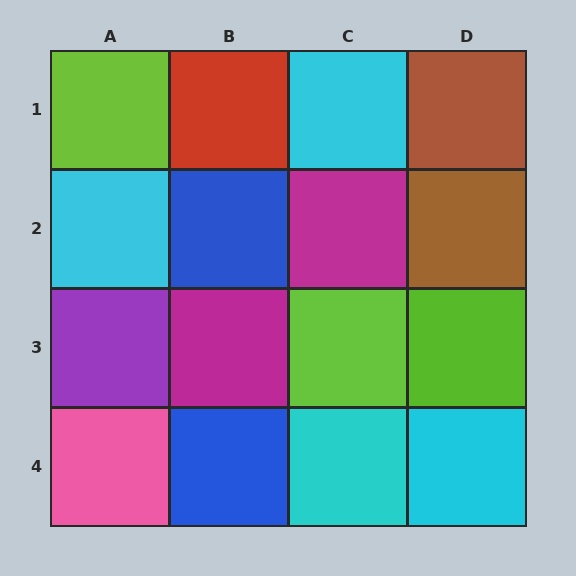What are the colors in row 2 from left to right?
Cyan, blue, magenta, brown.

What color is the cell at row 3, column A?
Purple.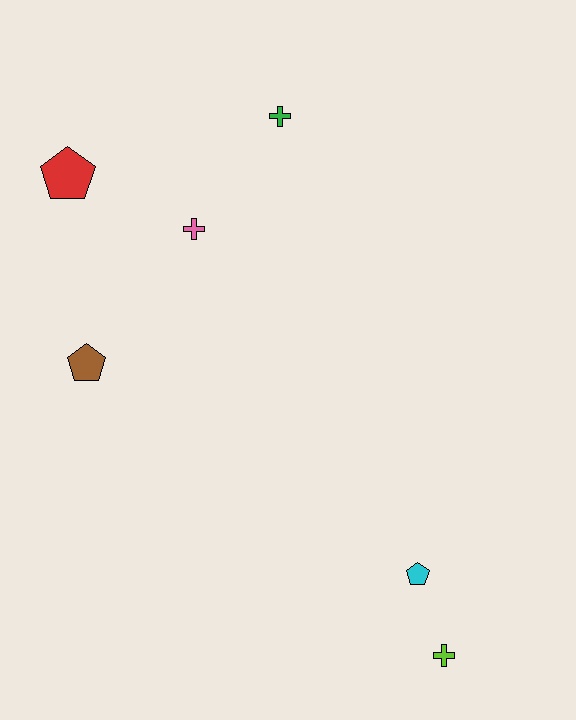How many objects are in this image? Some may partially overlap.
There are 6 objects.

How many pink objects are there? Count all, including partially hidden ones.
There is 1 pink object.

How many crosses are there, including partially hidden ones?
There are 3 crosses.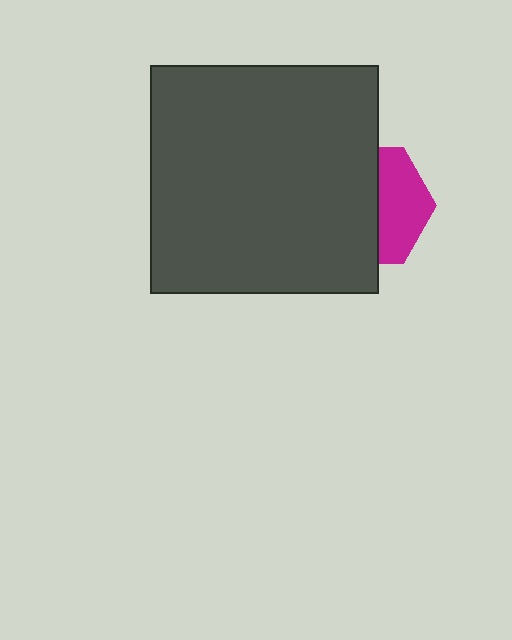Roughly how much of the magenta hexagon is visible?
A small part of it is visible (roughly 41%).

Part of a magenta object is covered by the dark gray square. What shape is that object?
It is a hexagon.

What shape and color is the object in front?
The object in front is a dark gray square.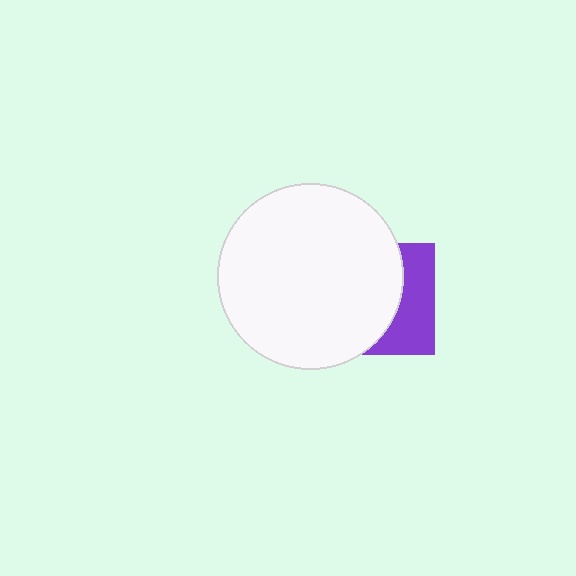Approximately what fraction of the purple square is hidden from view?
Roughly 63% of the purple square is hidden behind the white circle.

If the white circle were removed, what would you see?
You would see the complete purple square.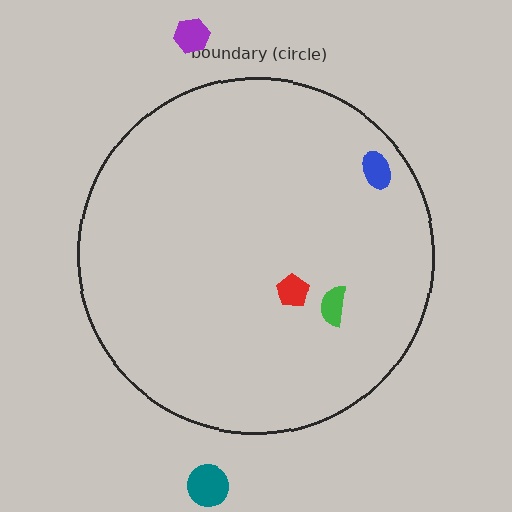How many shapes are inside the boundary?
3 inside, 2 outside.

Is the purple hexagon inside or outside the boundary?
Outside.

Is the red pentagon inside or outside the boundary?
Inside.